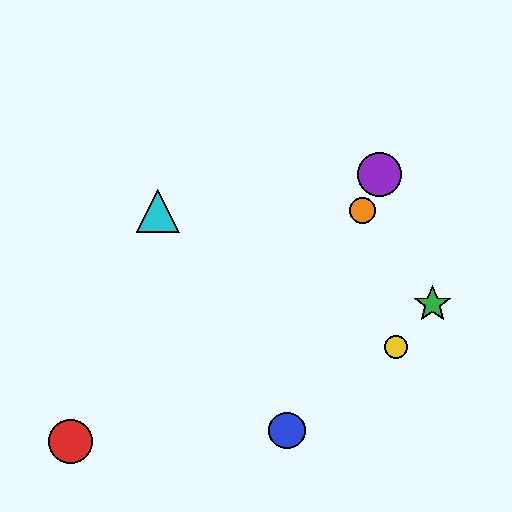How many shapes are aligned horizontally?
2 shapes (the orange circle, the cyan triangle) are aligned horizontally.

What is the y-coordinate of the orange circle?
The orange circle is at y≈211.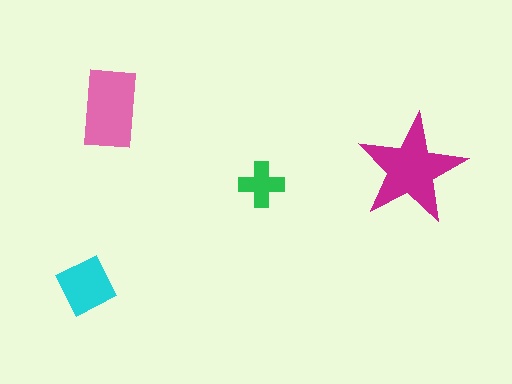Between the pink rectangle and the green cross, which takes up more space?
The pink rectangle.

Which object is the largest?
The magenta star.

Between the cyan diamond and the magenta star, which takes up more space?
The magenta star.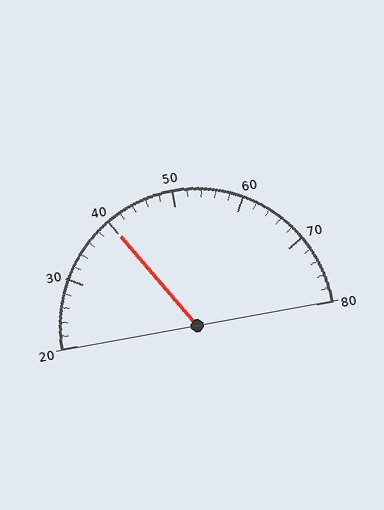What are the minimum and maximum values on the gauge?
The gauge ranges from 20 to 80.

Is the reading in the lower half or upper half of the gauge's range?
The reading is in the lower half of the range (20 to 80).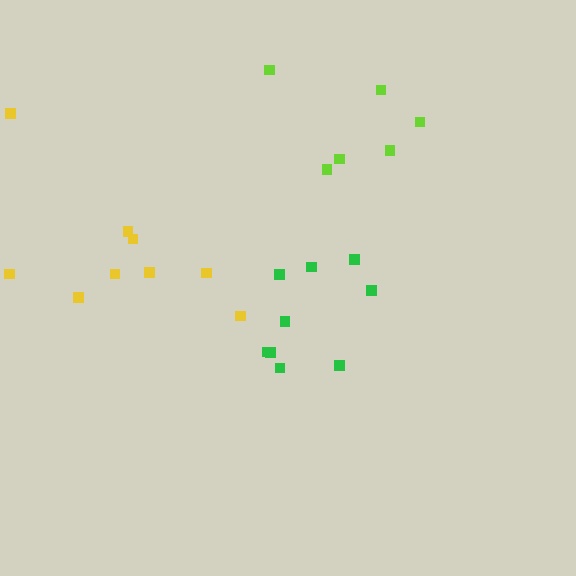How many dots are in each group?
Group 1: 9 dots, Group 2: 9 dots, Group 3: 6 dots (24 total).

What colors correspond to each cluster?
The clusters are colored: green, yellow, lime.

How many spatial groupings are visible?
There are 3 spatial groupings.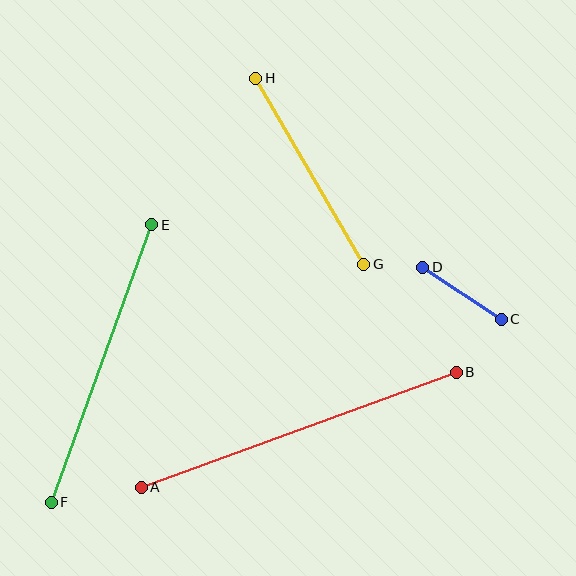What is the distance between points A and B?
The distance is approximately 336 pixels.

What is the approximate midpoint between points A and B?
The midpoint is at approximately (299, 430) pixels.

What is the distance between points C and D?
The distance is approximately 94 pixels.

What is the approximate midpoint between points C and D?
The midpoint is at approximately (462, 293) pixels.